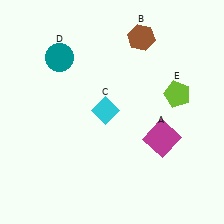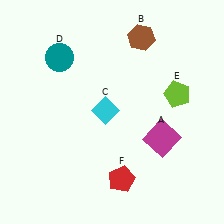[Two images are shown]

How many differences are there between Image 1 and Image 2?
There is 1 difference between the two images.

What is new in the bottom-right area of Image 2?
A red pentagon (F) was added in the bottom-right area of Image 2.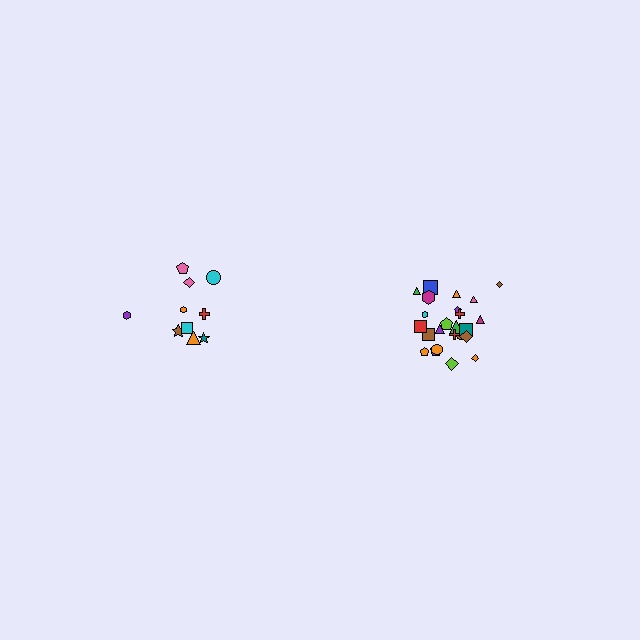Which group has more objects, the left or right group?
The right group.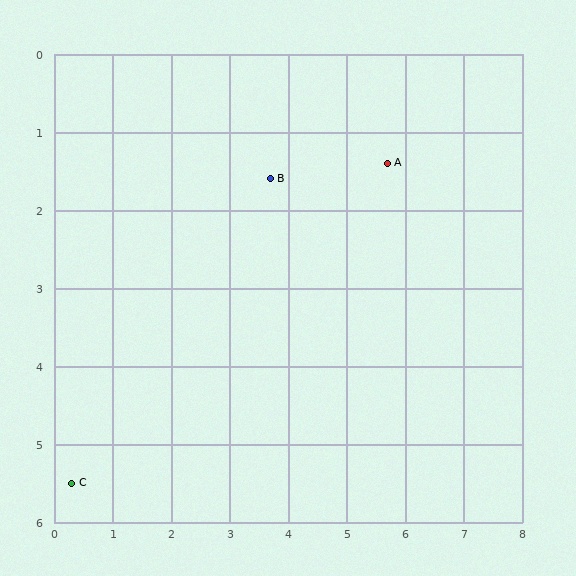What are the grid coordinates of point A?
Point A is at approximately (5.7, 1.4).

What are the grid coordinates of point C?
Point C is at approximately (0.3, 5.5).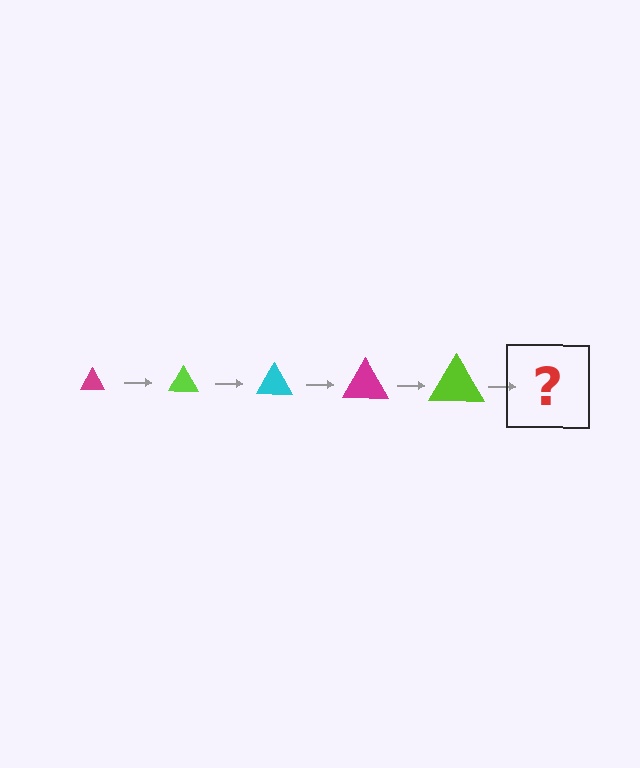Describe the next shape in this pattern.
It should be a cyan triangle, larger than the previous one.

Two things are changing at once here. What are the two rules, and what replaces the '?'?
The two rules are that the triangle grows larger each step and the color cycles through magenta, lime, and cyan. The '?' should be a cyan triangle, larger than the previous one.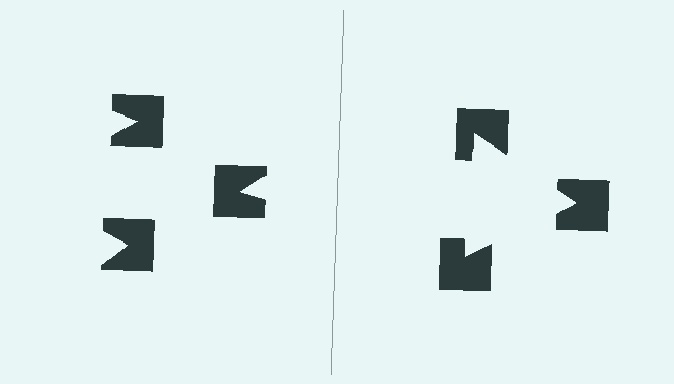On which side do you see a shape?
An illusory triangle appears on the right side. On the left side the wedge cuts are rotated, so no coherent shape forms.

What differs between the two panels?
The notched squares are positioned identically on both sides; only the wedge orientations differ. On the right they align to a triangle; on the left they are misaligned.